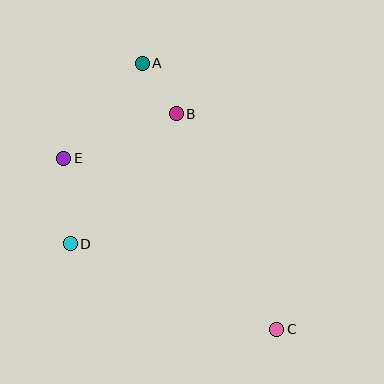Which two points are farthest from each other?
Points A and C are farthest from each other.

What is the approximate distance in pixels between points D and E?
The distance between D and E is approximately 85 pixels.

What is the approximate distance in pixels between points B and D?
The distance between B and D is approximately 168 pixels.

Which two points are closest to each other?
Points A and B are closest to each other.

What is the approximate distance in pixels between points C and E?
The distance between C and E is approximately 273 pixels.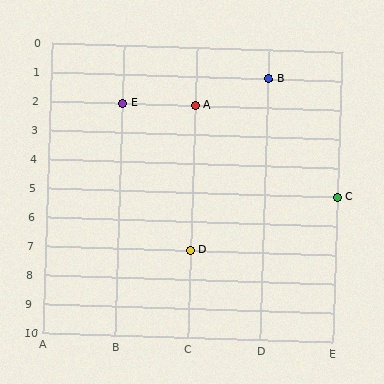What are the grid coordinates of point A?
Point A is at grid coordinates (C, 2).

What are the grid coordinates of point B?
Point B is at grid coordinates (D, 1).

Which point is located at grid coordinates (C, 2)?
Point A is at (C, 2).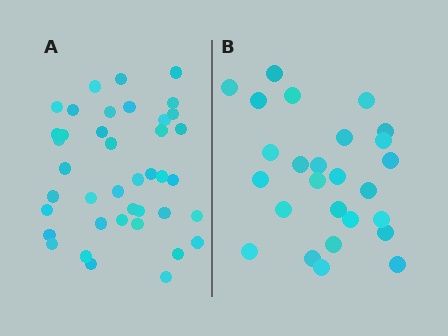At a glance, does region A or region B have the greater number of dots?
Region A (the left region) has more dots.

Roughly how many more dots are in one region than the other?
Region A has approximately 15 more dots than region B.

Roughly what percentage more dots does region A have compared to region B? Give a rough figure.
About 55% more.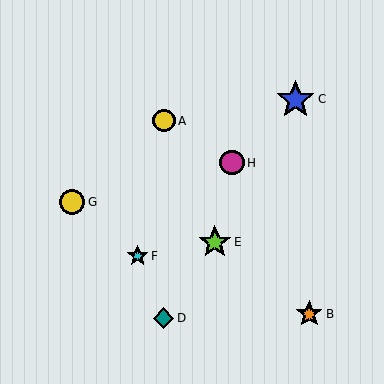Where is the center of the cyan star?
The center of the cyan star is at (138, 256).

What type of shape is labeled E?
Shape E is a lime star.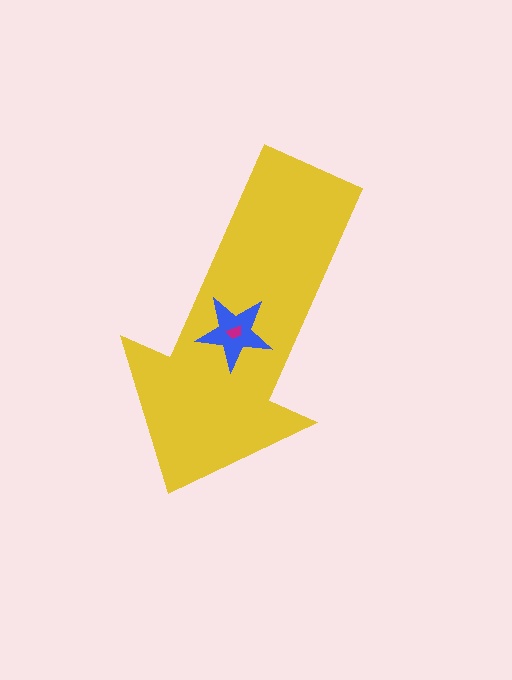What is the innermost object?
The magenta trapezoid.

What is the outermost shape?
The yellow arrow.